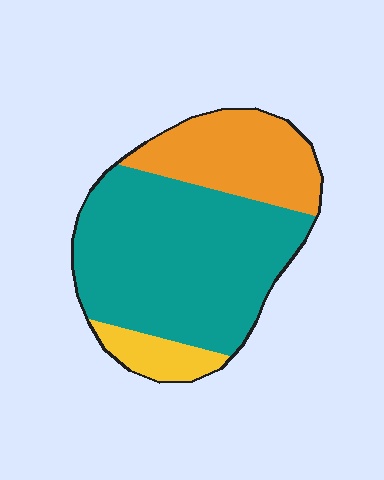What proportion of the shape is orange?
Orange covers about 25% of the shape.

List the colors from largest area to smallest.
From largest to smallest: teal, orange, yellow.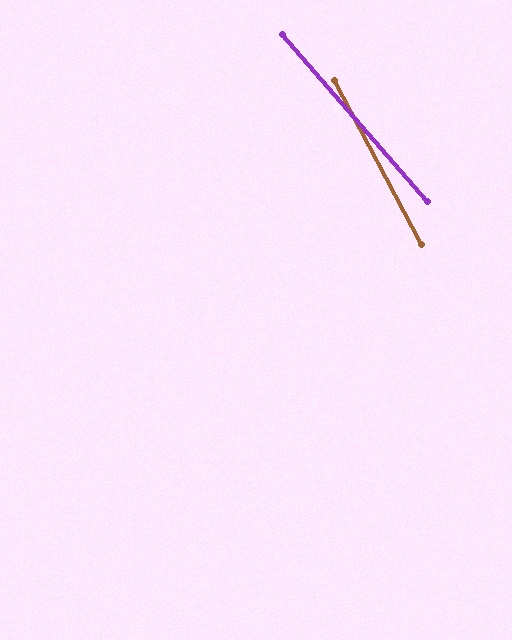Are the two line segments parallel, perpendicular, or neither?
Neither parallel nor perpendicular — they differ by about 13°.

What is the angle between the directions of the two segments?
Approximately 13 degrees.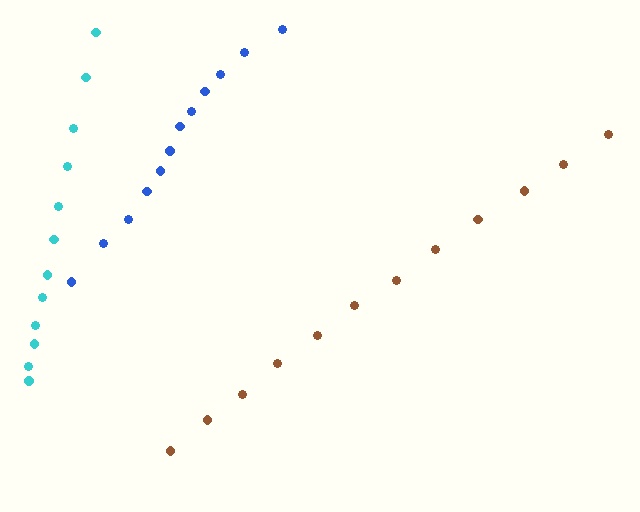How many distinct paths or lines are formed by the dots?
There are 3 distinct paths.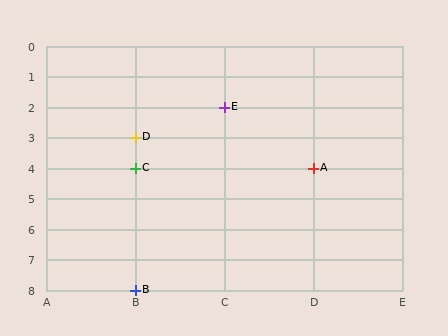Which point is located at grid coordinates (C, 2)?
Point E is at (C, 2).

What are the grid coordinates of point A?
Point A is at grid coordinates (D, 4).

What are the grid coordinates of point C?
Point C is at grid coordinates (B, 4).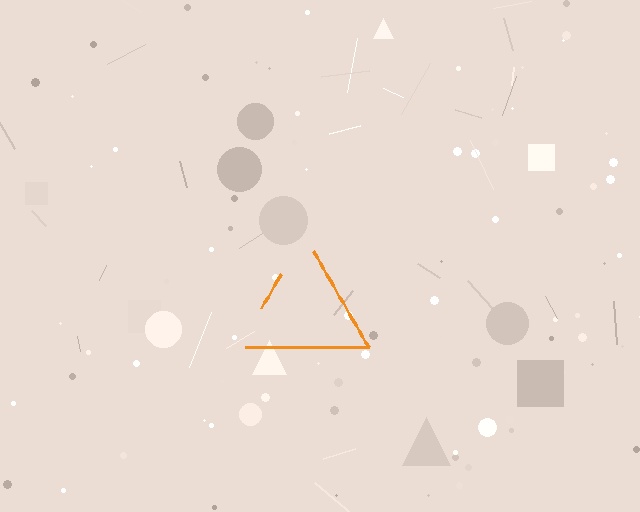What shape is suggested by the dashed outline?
The dashed outline suggests a triangle.